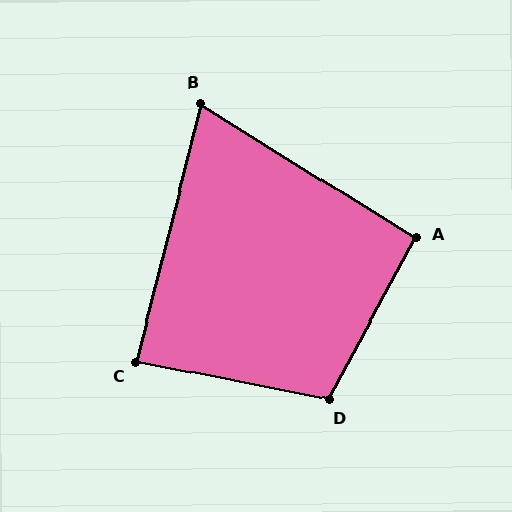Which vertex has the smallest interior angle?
B, at approximately 73 degrees.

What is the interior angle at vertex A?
Approximately 93 degrees (approximately right).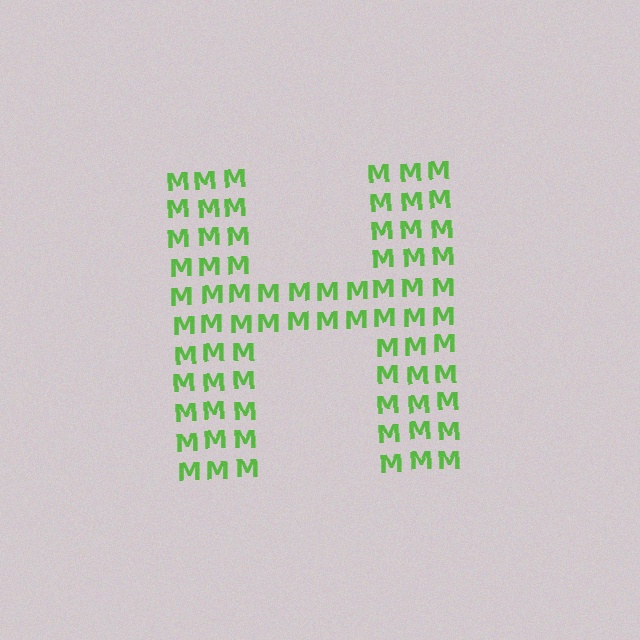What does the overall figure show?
The overall figure shows the letter H.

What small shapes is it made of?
It is made of small letter M's.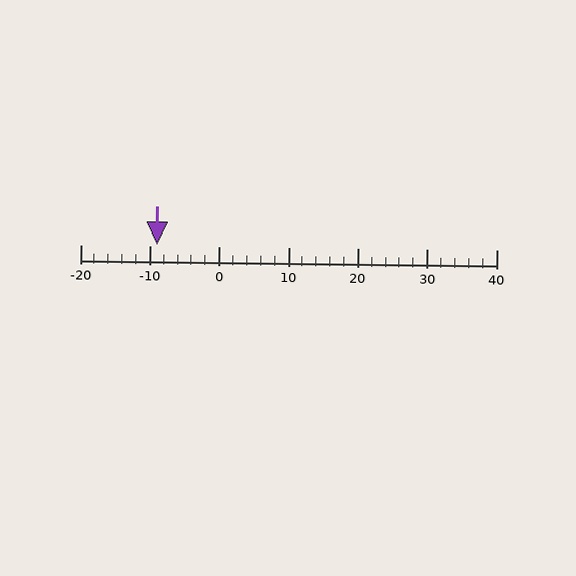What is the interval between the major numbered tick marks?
The major tick marks are spaced 10 units apart.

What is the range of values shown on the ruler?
The ruler shows values from -20 to 40.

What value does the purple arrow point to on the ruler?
The purple arrow points to approximately -9.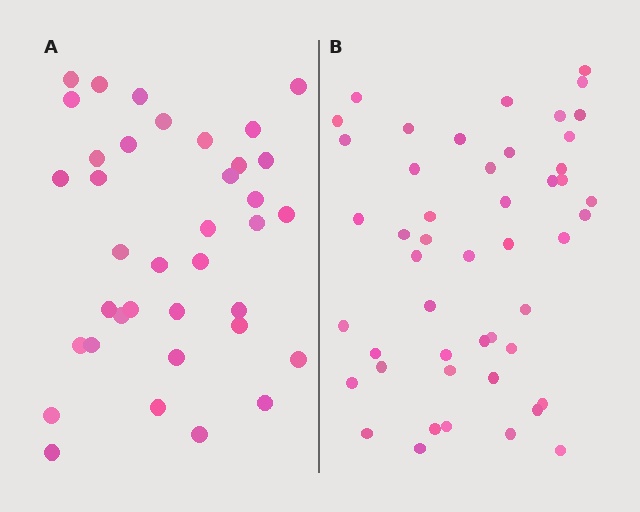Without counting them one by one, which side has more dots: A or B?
Region B (the right region) has more dots.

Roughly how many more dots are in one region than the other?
Region B has roughly 12 or so more dots than region A.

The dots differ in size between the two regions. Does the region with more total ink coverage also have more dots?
No. Region A has more total ink coverage because its dots are larger, but region B actually contains more individual dots. Total area can be misleading — the number of items is what matters here.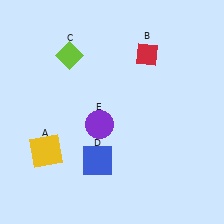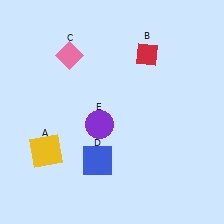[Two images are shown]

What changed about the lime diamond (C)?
In Image 1, C is lime. In Image 2, it changed to pink.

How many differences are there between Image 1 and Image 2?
There is 1 difference between the two images.